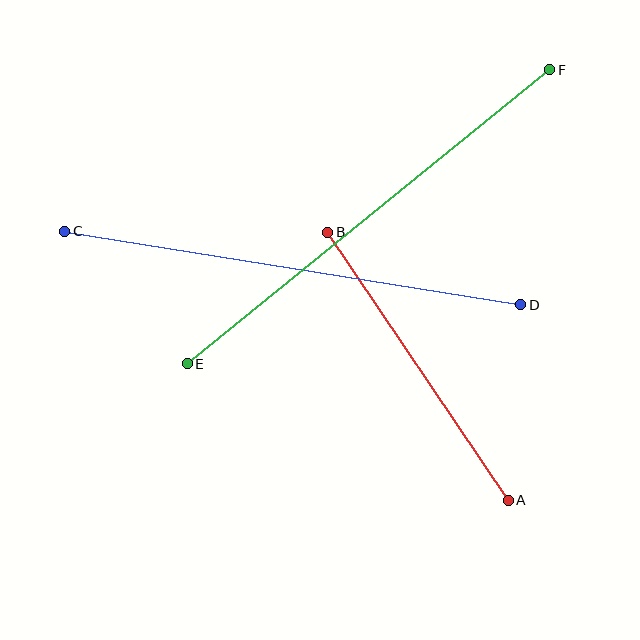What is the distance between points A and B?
The distance is approximately 323 pixels.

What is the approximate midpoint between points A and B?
The midpoint is at approximately (418, 366) pixels.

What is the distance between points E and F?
The distance is approximately 467 pixels.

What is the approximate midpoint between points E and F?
The midpoint is at approximately (369, 217) pixels.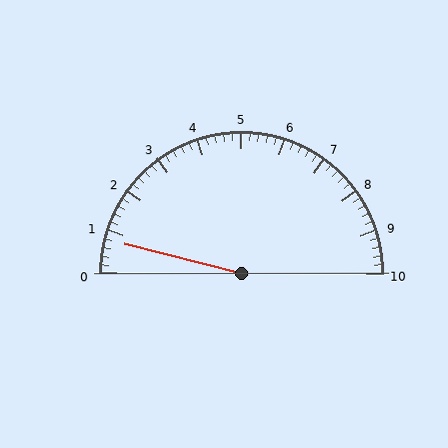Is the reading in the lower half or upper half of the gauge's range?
The reading is in the lower half of the range (0 to 10).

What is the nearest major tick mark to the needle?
The nearest major tick mark is 1.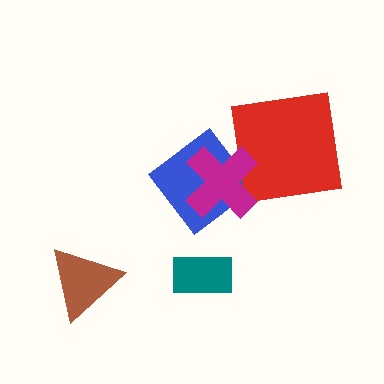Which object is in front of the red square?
The magenta cross is in front of the red square.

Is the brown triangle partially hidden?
No, no other shape covers it.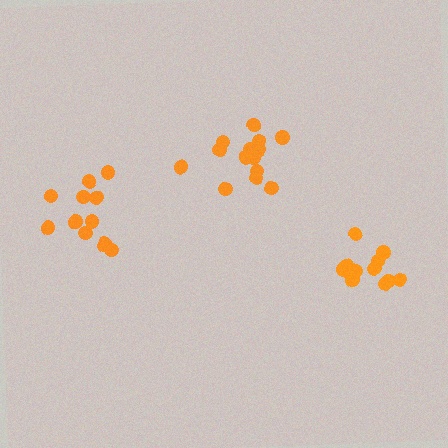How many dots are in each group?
Group 1: 12 dots, Group 2: 14 dots, Group 3: 12 dots (38 total).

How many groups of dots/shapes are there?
There are 3 groups.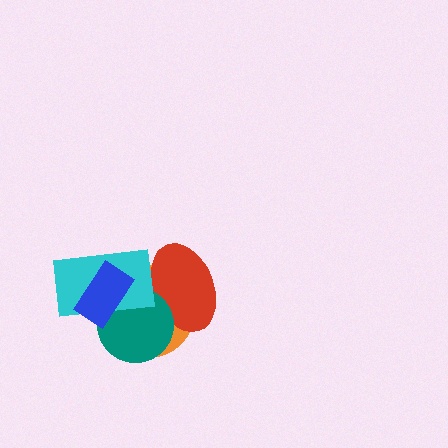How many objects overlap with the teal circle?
4 objects overlap with the teal circle.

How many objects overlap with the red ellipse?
3 objects overlap with the red ellipse.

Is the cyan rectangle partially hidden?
Yes, it is partially covered by another shape.